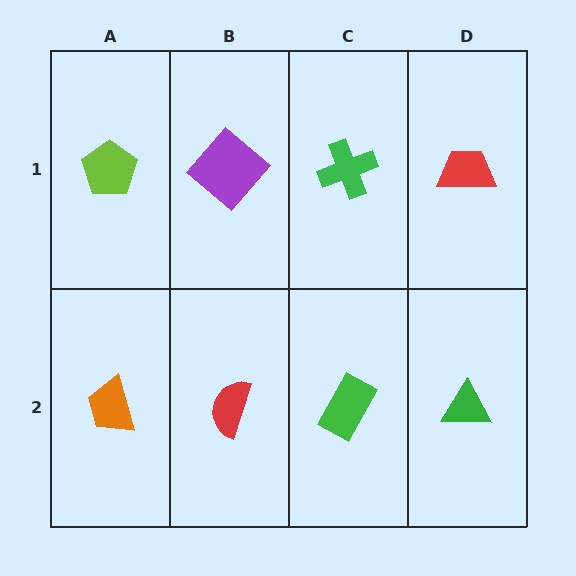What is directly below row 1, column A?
An orange trapezoid.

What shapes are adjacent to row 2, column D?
A red trapezoid (row 1, column D), a green rectangle (row 2, column C).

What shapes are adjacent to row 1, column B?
A red semicircle (row 2, column B), a lime pentagon (row 1, column A), a green cross (row 1, column C).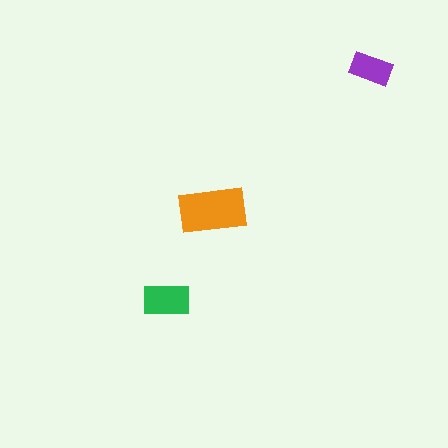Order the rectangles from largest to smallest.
the orange one, the green one, the purple one.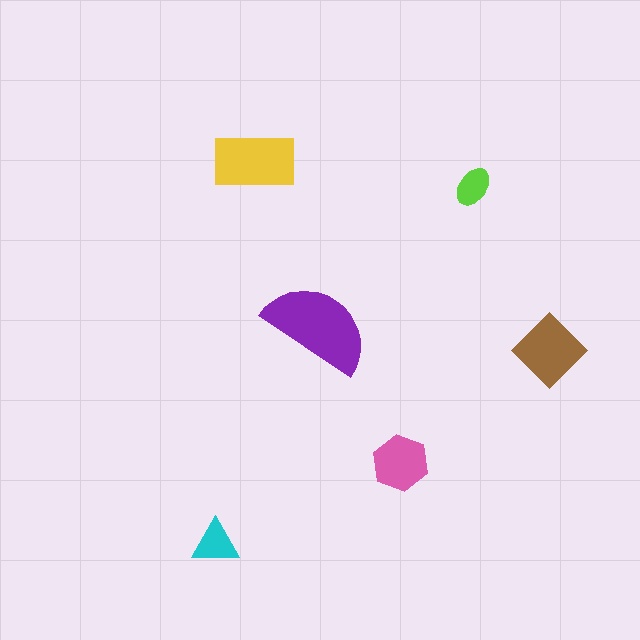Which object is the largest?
The purple semicircle.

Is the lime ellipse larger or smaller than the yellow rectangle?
Smaller.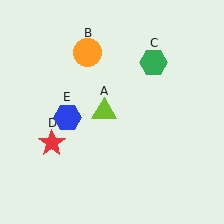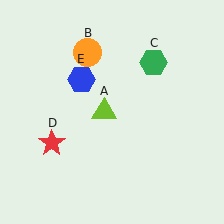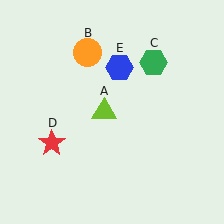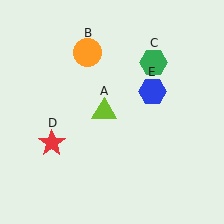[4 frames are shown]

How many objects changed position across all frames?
1 object changed position: blue hexagon (object E).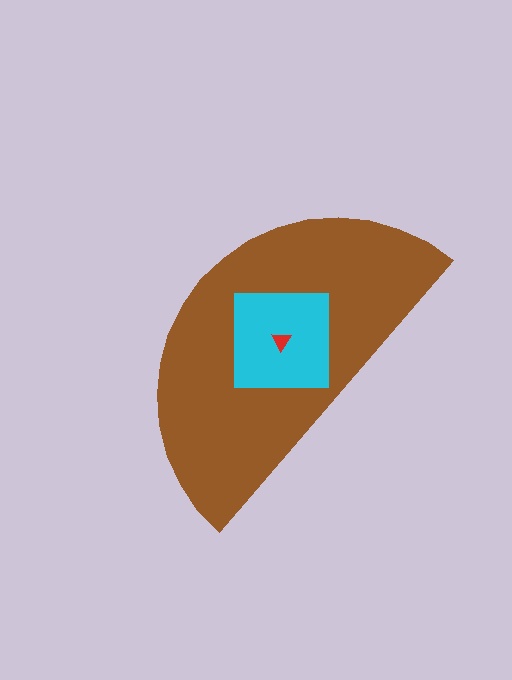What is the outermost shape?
The brown semicircle.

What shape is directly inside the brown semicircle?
The cyan square.